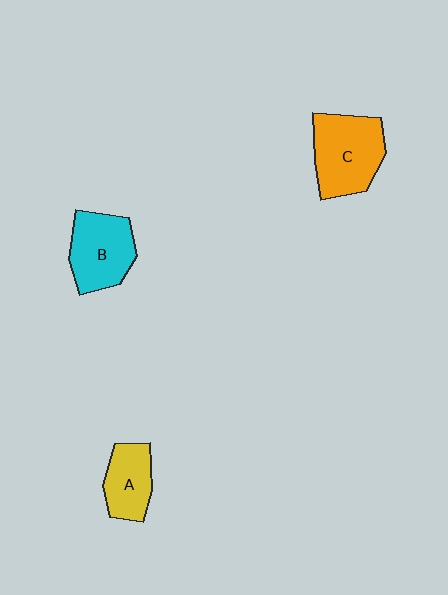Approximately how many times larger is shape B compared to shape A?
Approximately 1.4 times.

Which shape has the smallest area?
Shape A (yellow).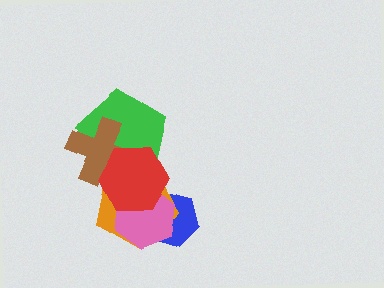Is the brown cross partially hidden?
Yes, it is partially covered by another shape.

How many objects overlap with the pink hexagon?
3 objects overlap with the pink hexagon.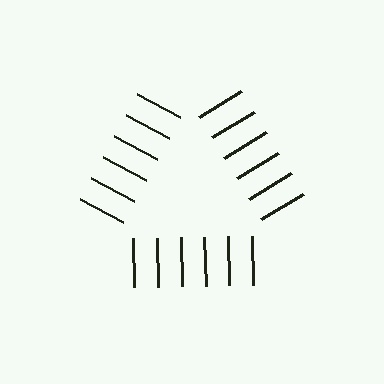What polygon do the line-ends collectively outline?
An illusory triangle — the line segments terminate on its edges but no continuous stroke is drawn.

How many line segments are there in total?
18 — 6 along each of the 3 edges.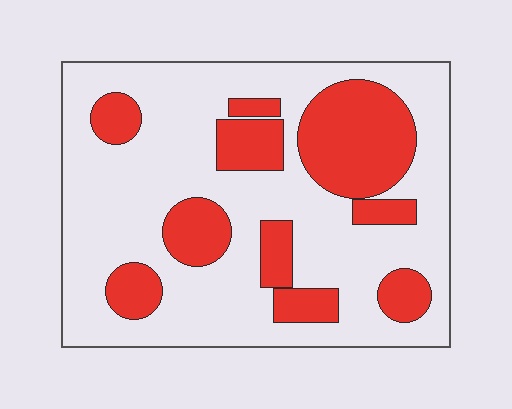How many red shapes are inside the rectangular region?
10.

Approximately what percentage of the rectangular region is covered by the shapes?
Approximately 30%.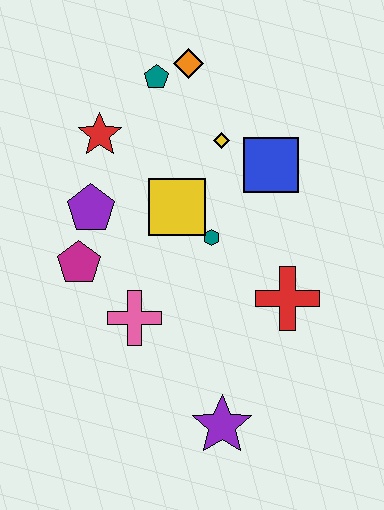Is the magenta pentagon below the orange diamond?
Yes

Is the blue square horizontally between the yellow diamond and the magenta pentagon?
No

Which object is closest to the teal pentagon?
The orange diamond is closest to the teal pentagon.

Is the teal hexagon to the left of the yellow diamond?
Yes